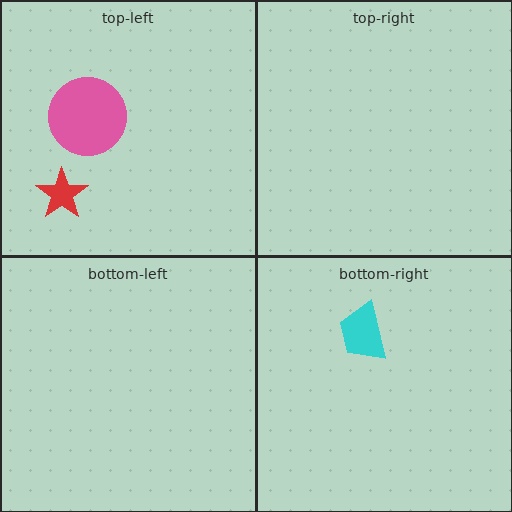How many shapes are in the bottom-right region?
1.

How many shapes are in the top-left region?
2.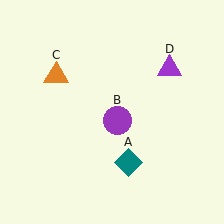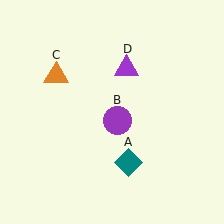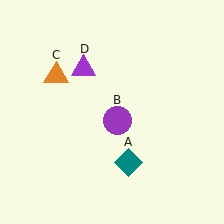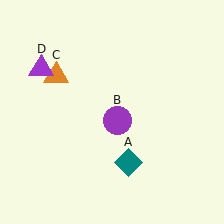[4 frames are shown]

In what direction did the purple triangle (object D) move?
The purple triangle (object D) moved left.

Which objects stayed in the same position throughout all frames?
Teal diamond (object A) and purple circle (object B) and orange triangle (object C) remained stationary.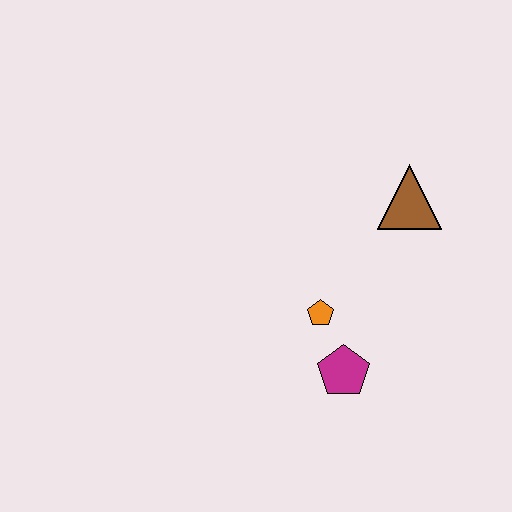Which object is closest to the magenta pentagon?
The orange pentagon is closest to the magenta pentagon.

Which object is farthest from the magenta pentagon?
The brown triangle is farthest from the magenta pentagon.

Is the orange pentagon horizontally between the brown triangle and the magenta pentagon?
No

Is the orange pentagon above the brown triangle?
No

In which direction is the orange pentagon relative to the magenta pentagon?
The orange pentagon is above the magenta pentagon.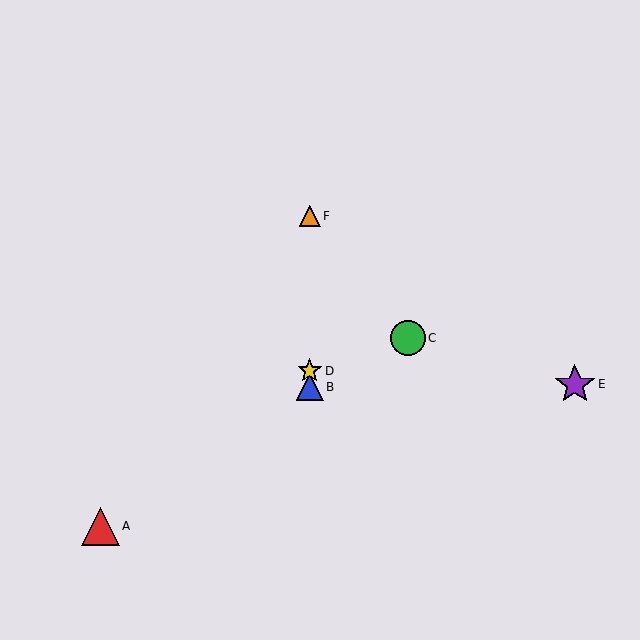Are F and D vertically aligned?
Yes, both are at x≈310.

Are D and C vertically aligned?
No, D is at x≈310 and C is at x≈408.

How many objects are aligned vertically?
3 objects (B, D, F) are aligned vertically.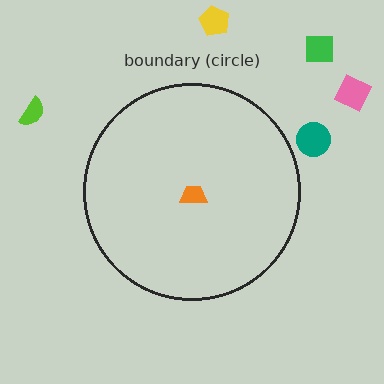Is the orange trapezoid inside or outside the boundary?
Inside.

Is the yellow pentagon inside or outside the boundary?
Outside.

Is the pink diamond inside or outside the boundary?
Outside.